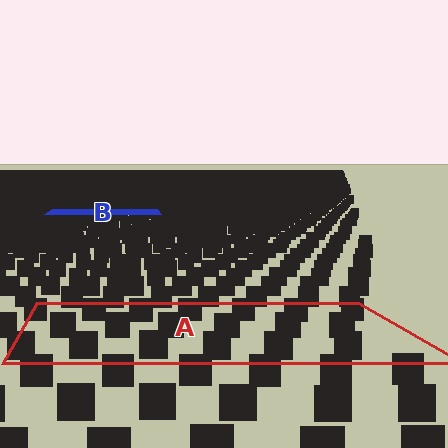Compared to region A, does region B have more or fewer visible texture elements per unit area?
Region B has more texture elements per unit area — they are packed more densely because it is farther away.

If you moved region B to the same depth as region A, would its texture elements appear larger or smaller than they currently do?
They would appear larger. At a closer depth, the same texture elements are projected at a bigger on-screen size.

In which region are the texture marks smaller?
The texture marks are smaller in region B, because it is farther away.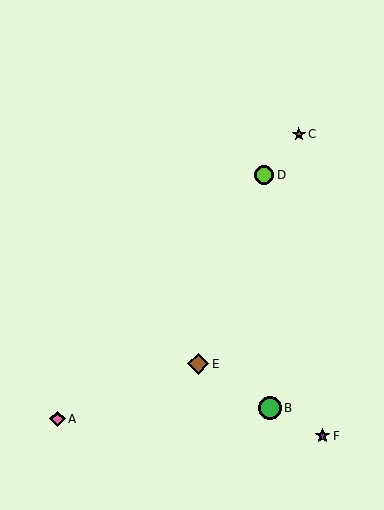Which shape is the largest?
The green circle (labeled B) is the largest.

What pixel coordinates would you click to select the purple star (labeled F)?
Click at (323, 436) to select the purple star F.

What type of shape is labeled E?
Shape E is a brown diamond.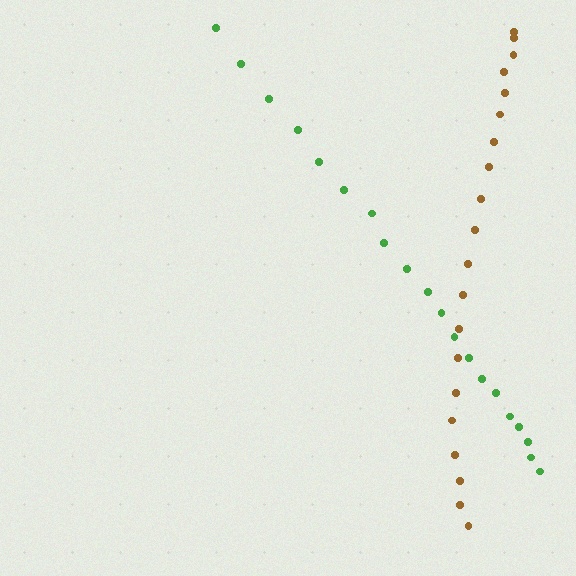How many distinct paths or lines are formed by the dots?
There are 2 distinct paths.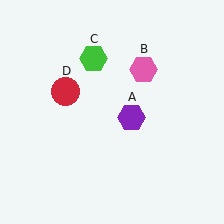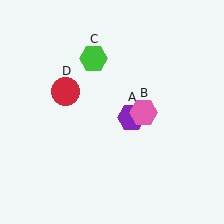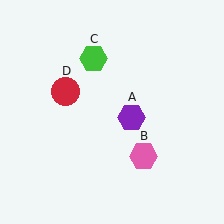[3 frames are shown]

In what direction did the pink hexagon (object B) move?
The pink hexagon (object B) moved down.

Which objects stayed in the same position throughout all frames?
Purple hexagon (object A) and green hexagon (object C) and red circle (object D) remained stationary.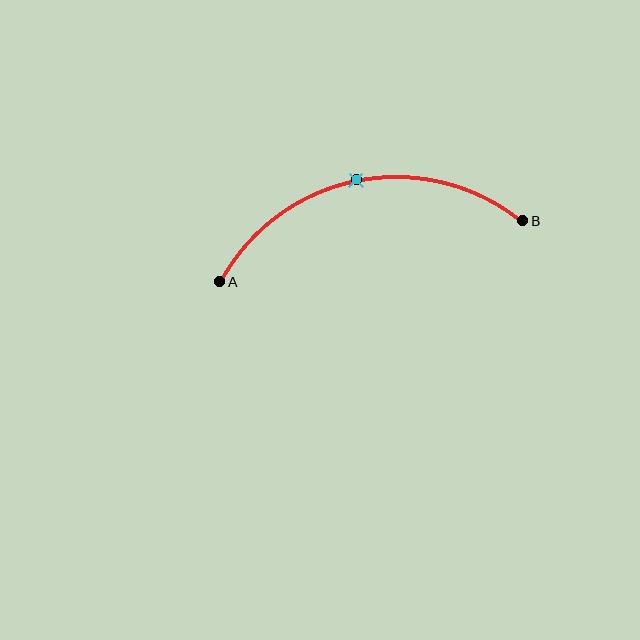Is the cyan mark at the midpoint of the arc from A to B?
Yes. The cyan mark lies on the arc at equal arc-length from both A and B — it is the arc midpoint.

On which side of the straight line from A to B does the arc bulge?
The arc bulges above the straight line connecting A and B.